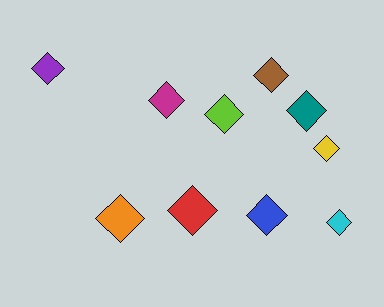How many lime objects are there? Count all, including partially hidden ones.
There is 1 lime object.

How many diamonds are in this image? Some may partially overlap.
There are 10 diamonds.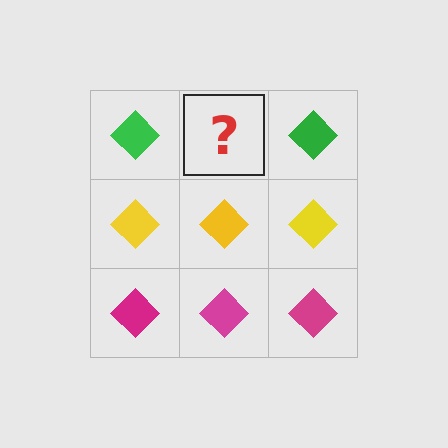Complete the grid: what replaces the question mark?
The question mark should be replaced with a green diamond.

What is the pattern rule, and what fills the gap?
The rule is that each row has a consistent color. The gap should be filled with a green diamond.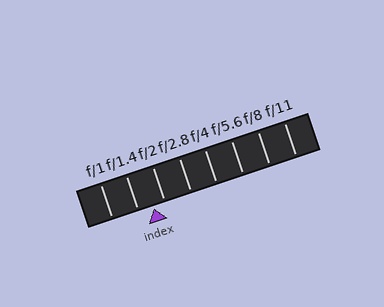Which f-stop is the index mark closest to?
The index mark is closest to f/2.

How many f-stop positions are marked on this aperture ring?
There are 8 f-stop positions marked.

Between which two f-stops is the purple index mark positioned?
The index mark is between f/1.4 and f/2.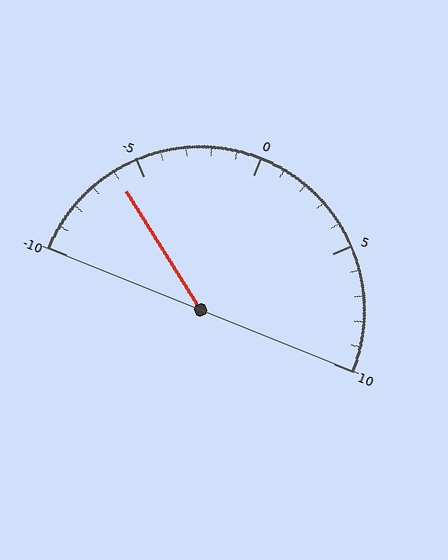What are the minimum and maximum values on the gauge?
The gauge ranges from -10 to 10.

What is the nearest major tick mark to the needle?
The nearest major tick mark is -5.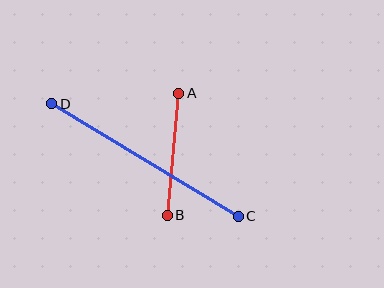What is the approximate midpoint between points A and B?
The midpoint is at approximately (173, 154) pixels.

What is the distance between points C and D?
The distance is approximately 217 pixels.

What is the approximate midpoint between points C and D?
The midpoint is at approximately (145, 160) pixels.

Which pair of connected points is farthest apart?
Points C and D are farthest apart.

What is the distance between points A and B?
The distance is approximately 123 pixels.